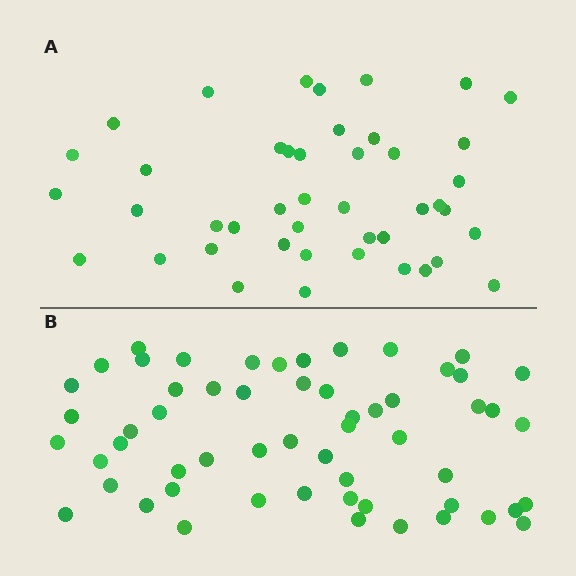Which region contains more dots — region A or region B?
Region B (the bottom region) has more dots.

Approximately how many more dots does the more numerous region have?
Region B has approximately 15 more dots than region A.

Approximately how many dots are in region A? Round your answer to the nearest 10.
About 40 dots. (The exact count is 44, which rounds to 40.)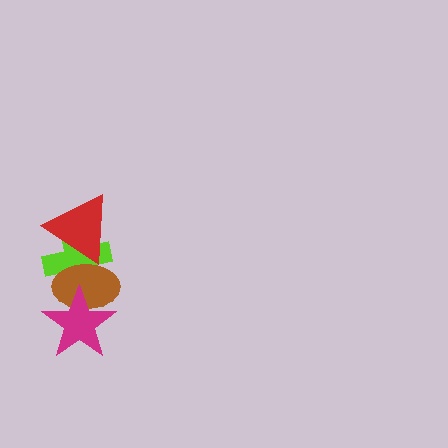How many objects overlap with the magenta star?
2 objects overlap with the magenta star.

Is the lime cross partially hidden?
Yes, it is partially covered by another shape.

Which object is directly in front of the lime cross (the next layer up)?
The brown ellipse is directly in front of the lime cross.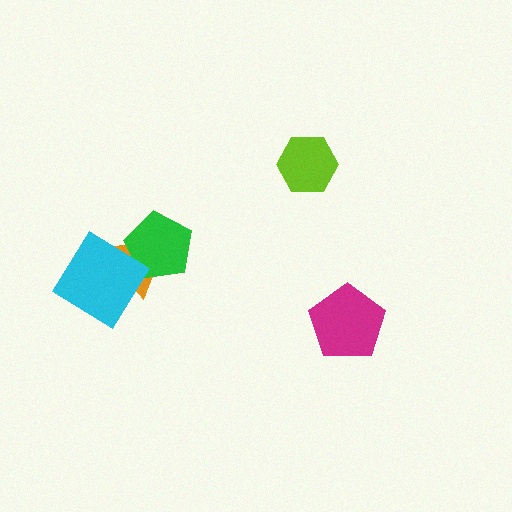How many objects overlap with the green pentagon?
1 object overlaps with the green pentagon.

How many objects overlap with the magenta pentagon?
0 objects overlap with the magenta pentagon.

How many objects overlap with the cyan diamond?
1 object overlaps with the cyan diamond.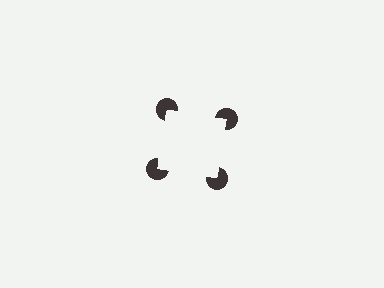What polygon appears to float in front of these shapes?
An illusory square — its edges are inferred from the aligned wedge cuts in the pac-man discs, not physically drawn.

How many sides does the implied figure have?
4 sides.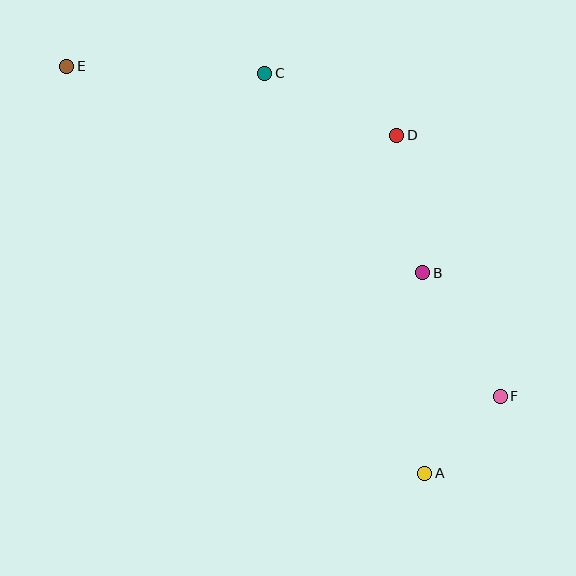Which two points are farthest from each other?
Points E and F are farthest from each other.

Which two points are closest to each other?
Points A and F are closest to each other.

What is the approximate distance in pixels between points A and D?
The distance between A and D is approximately 339 pixels.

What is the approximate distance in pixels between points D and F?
The distance between D and F is approximately 280 pixels.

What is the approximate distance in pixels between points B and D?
The distance between B and D is approximately 140 pixels.